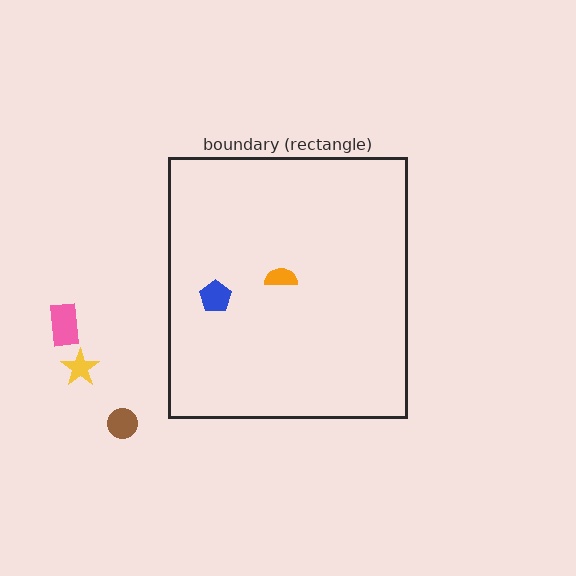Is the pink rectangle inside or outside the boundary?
Outside.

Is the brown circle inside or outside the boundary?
Outside.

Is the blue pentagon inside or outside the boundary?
Inside.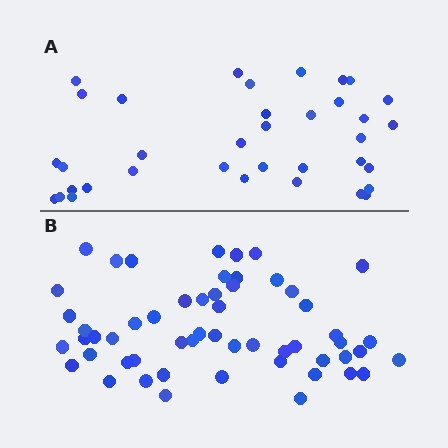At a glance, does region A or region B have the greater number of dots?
Region B (the bottom region) has more dots.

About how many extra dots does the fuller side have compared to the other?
Region B has approximately 20 more dots than region A.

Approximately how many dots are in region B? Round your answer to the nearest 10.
About 60 dots. (The exact count is 55, which rounds to 60.)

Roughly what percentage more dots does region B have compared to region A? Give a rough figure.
About 55% more.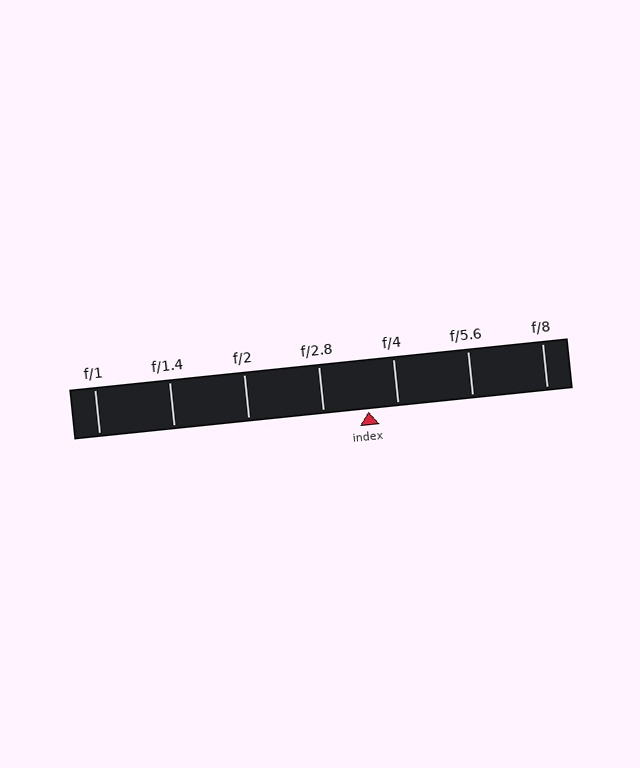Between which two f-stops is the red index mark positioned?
The index mark is between f/2.8 and f/4.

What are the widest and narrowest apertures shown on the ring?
The widest aperture shown is f/1 and the narrowest is f/8.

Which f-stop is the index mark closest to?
The index mark is closest to f/4.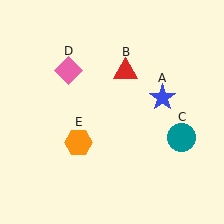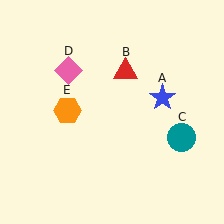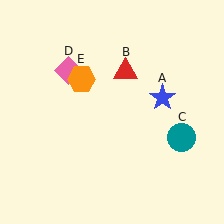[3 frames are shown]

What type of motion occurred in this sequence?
The orange hexagon (object E) rotated clockwise around the center of the scene.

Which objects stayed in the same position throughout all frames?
Blue star (object A) and red triangle (object B) and teal circle (object C) and pink diamond (object D) remained stationary.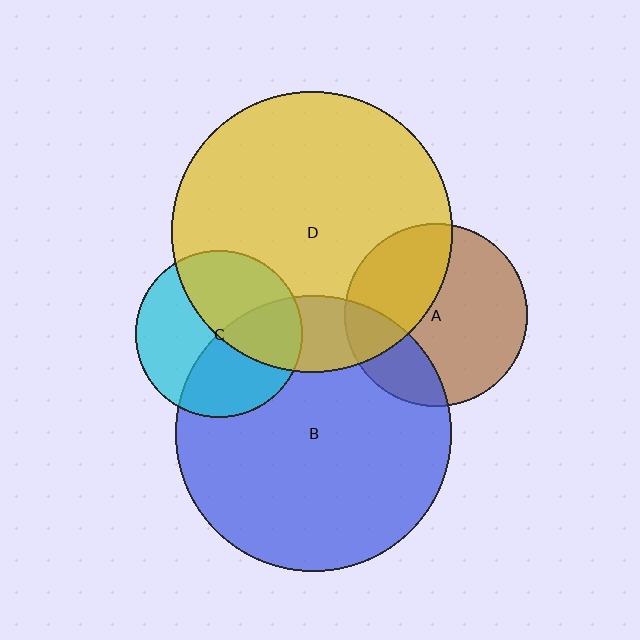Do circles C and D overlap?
Yes.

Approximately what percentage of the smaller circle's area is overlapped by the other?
Approximately 45%.